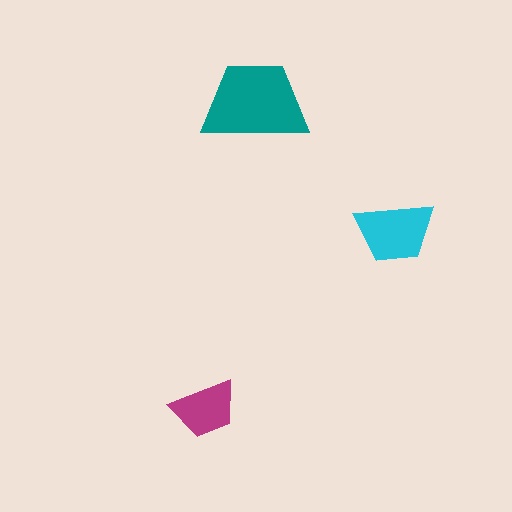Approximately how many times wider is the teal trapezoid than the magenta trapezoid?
About 1.5 times wider.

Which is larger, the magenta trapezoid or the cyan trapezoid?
The cyan one.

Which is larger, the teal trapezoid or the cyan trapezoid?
The teal one.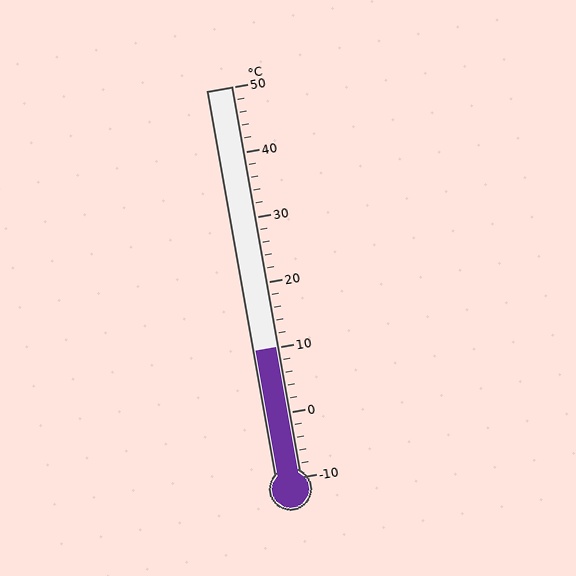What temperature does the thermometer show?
The thermometer shows approximately 10°C.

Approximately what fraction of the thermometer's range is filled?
The thermometer is filled to approximately 35% of its range.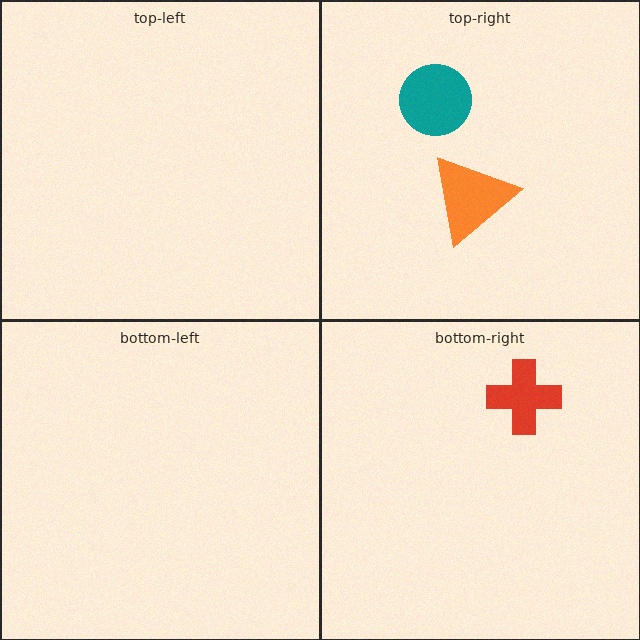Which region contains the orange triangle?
The top-right region.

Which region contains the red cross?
The bottom-right region.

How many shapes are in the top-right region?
2.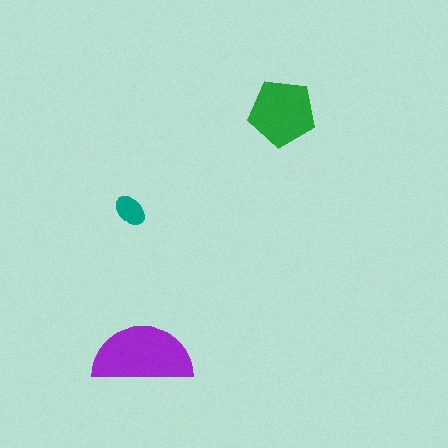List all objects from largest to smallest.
The purple semicircle, the green pentagon, the teal ellipse.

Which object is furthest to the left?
The teal ellipse is leftmost.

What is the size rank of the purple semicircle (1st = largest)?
1st.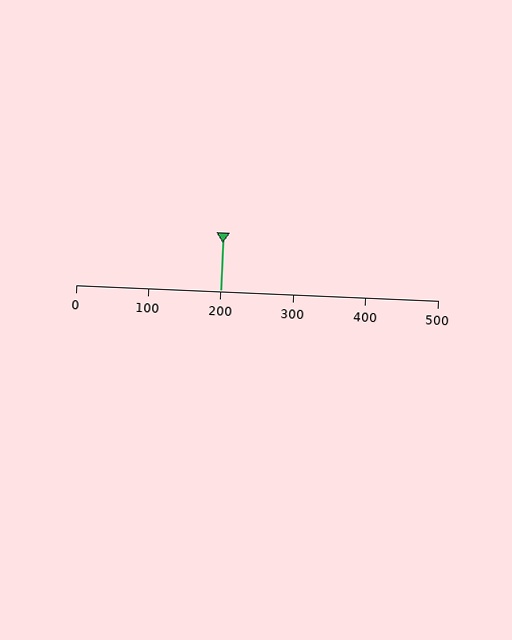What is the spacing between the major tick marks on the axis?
The major ticks are spaced 100 apart.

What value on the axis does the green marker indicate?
The marker indicates approximately 200.